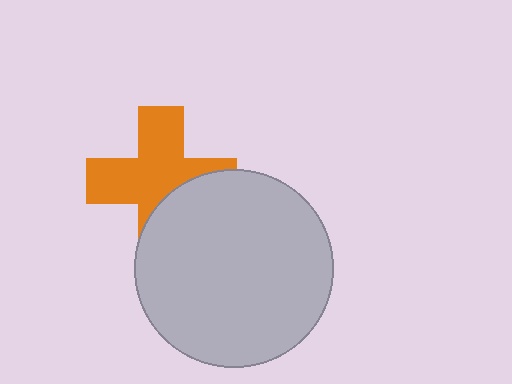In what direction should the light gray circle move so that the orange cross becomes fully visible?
The light gray circle should move toward the lower-right. That is the shortest direction to clear the overlap and leave the orange cross fully visible.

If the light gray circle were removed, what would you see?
You would see the complete orange cross.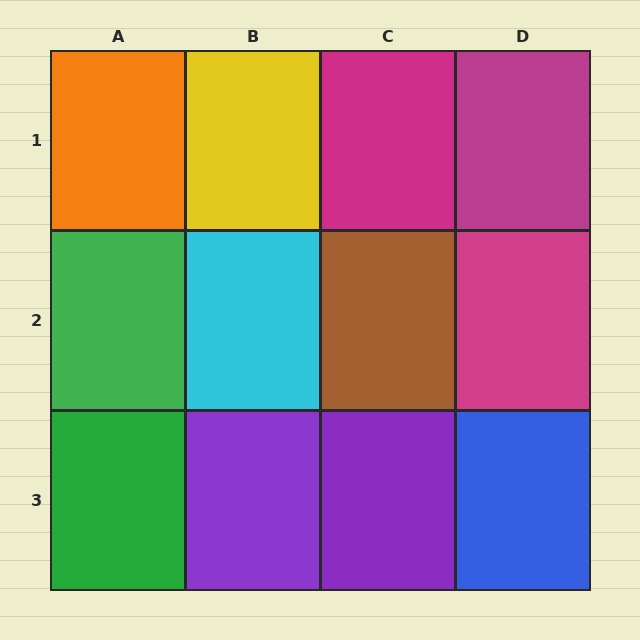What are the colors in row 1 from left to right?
Orange, yellow, magenta, magenta.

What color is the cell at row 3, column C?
Purple.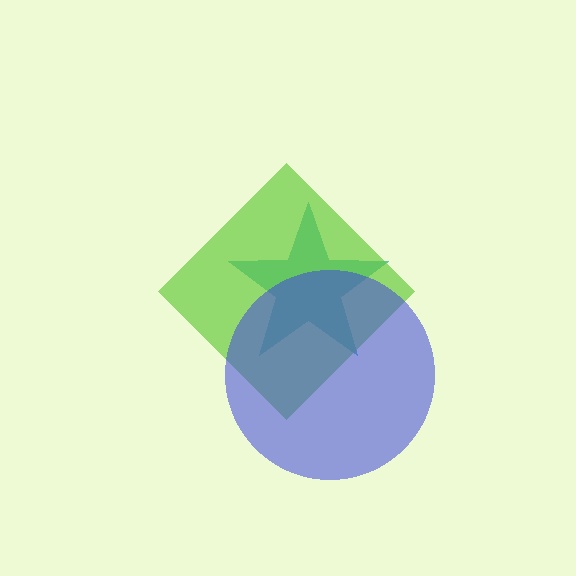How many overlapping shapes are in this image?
There are 3 overlapping shapes in the image.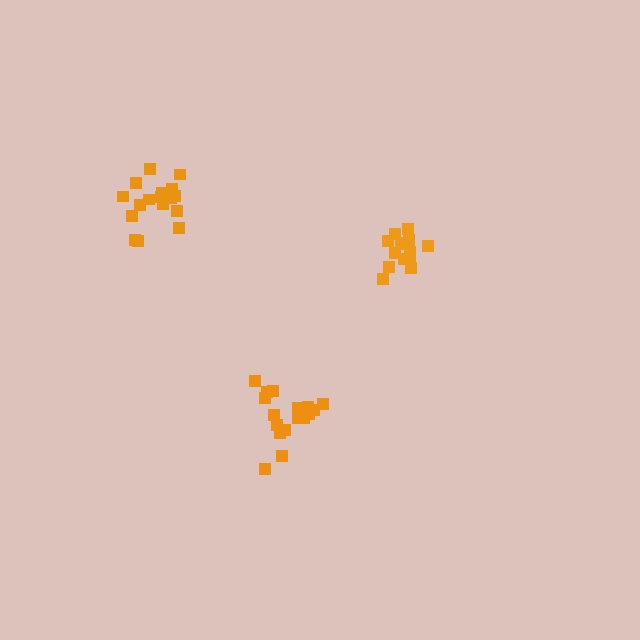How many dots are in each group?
Group 1: 14 dots, Group 2: 17 dots, Group 3: 17 dots (48 total).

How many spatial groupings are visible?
There are 3 spatial groupings.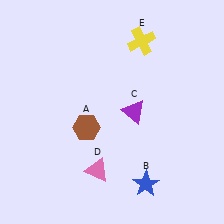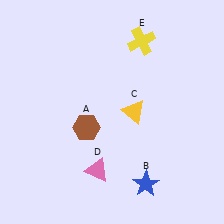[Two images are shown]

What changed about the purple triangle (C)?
In Image 1, C is purple. In Image 2, it changed to yellow.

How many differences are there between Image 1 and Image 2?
There is 1 difference between the two images.